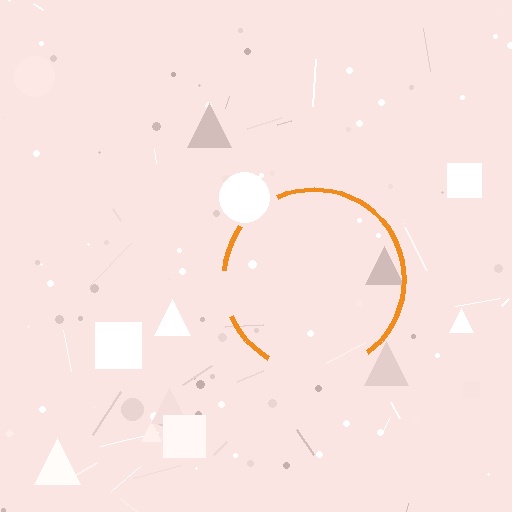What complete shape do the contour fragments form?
The contour fragments form a circle.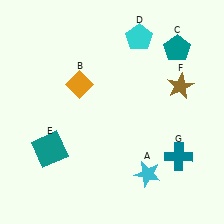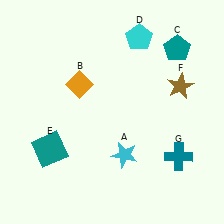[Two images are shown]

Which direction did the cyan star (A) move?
The cyan star (A) moved left.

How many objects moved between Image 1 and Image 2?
1 object moved between the two images.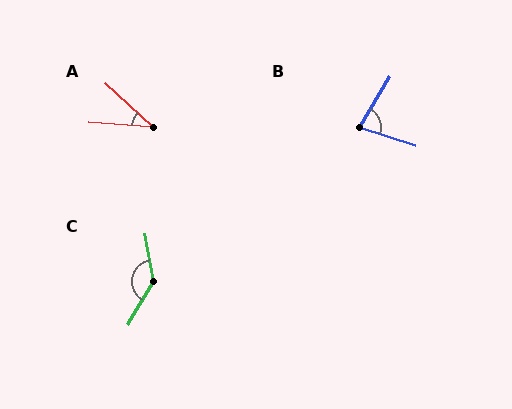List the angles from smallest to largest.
A (39°), B (77°), C (140°).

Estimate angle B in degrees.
Approximately 77 degrees.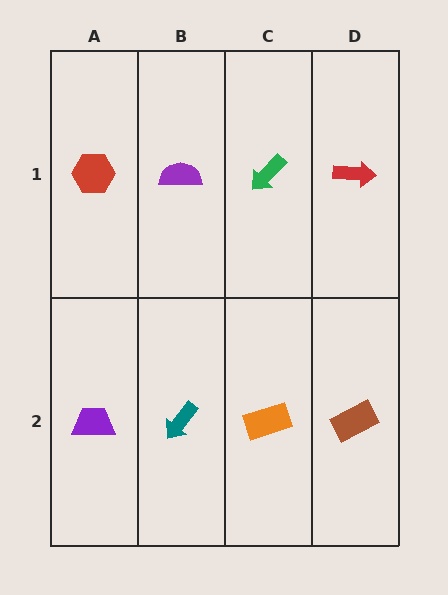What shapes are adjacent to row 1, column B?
A teal arrow (row 2, column B), a red hexagon (row 1, column A), a green arrow (row 1, column C).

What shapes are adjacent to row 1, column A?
A purple trapezoid (row 2, column A), a purple semicircle (row 1, column B).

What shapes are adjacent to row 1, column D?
A brown rectangle (row 2, column D), a green arrow (row 1, column C).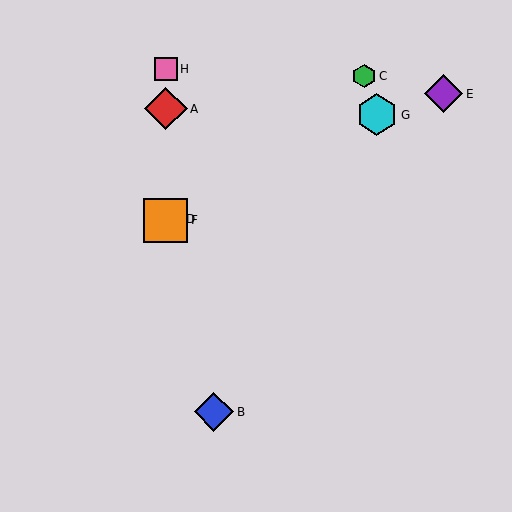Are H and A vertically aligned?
Yes, both are at x≈166.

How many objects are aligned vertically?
4 objects (A, D, F, H) are aligned vertically.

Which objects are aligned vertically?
Objects A, D, F, H are aligned vertically.